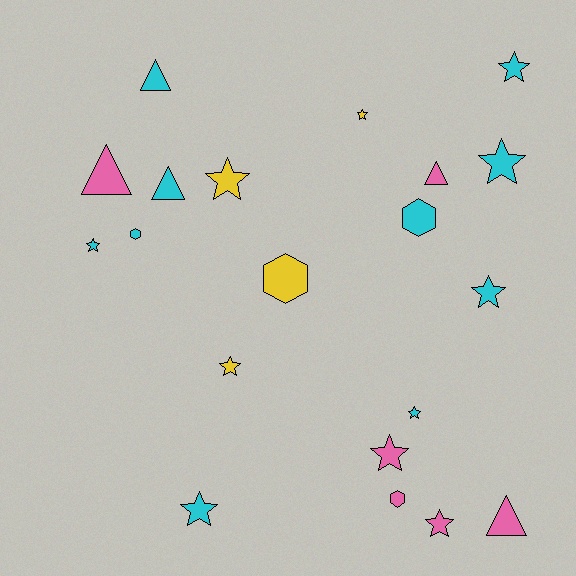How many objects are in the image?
There are 20 objects.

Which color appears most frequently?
Cyan, with 10 objects.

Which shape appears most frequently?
Star, with 11 objects.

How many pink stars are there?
There are 2 pink stars.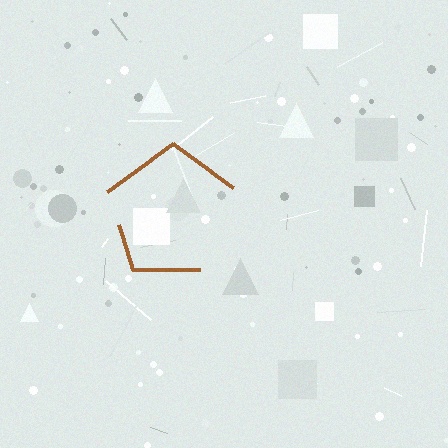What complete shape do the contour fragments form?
The contour fragments form a pentagon.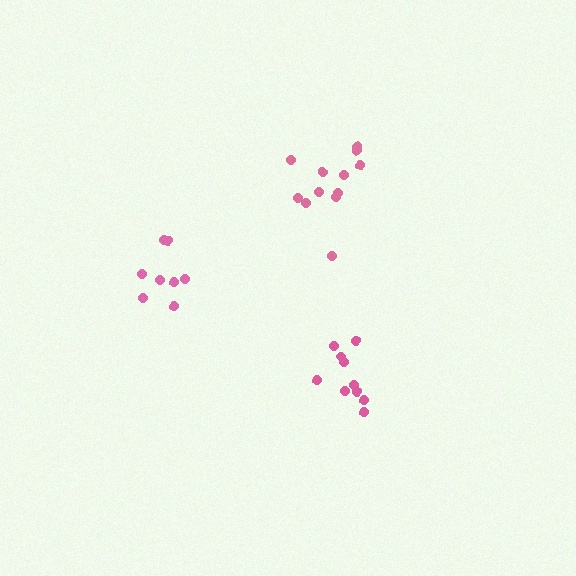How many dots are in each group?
Group 1: 10 dots, Group 2: 8 dots, Group 3: 12 dots (30 total).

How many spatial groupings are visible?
There are 3 spatial groupings.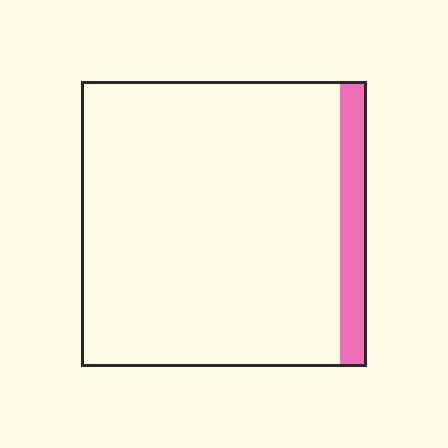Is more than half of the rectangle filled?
No.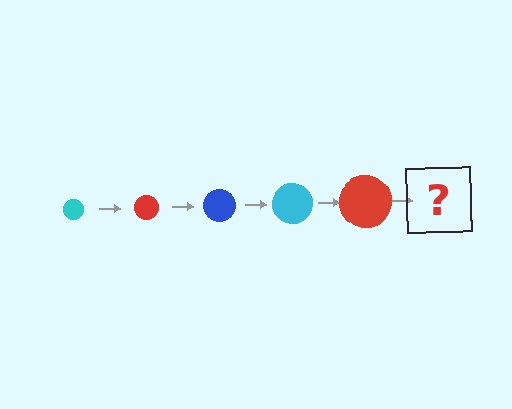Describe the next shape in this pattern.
It should be a blue circle, larger than the previous one.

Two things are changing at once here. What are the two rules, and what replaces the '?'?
The two rules are that the circle grows larger each step and the color cycles through cyan, red, and blue. The '?' should be a blue circle, larger than the previous one.